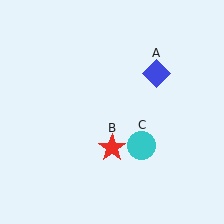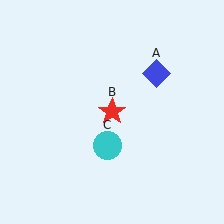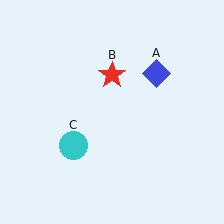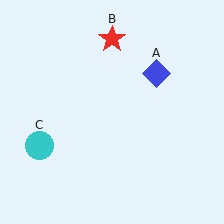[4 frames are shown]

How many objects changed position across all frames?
2 objects changed position: red star (object B), cyan circle (object C).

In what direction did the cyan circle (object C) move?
The cyan circle (object C) moved left.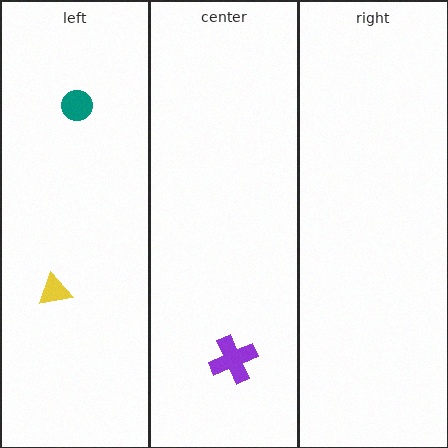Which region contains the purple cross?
The center region.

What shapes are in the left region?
The yellow triangle, the teal circle.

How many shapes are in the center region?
1.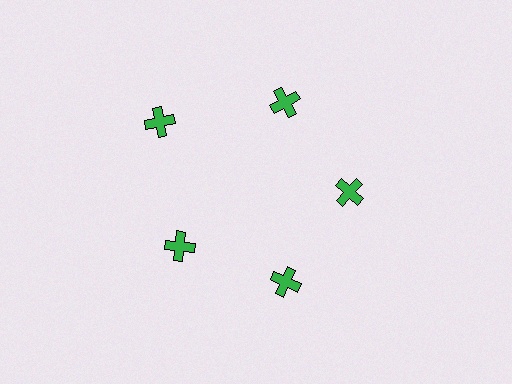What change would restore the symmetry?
The symmetry would be restored by moving it inward, back onto the ring so that all 5 crosses sit at equal angles and equal distance from the center.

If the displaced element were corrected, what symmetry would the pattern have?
It would have 5-fold rotational symmetry — the pattern would map onto itself every 72 degrees.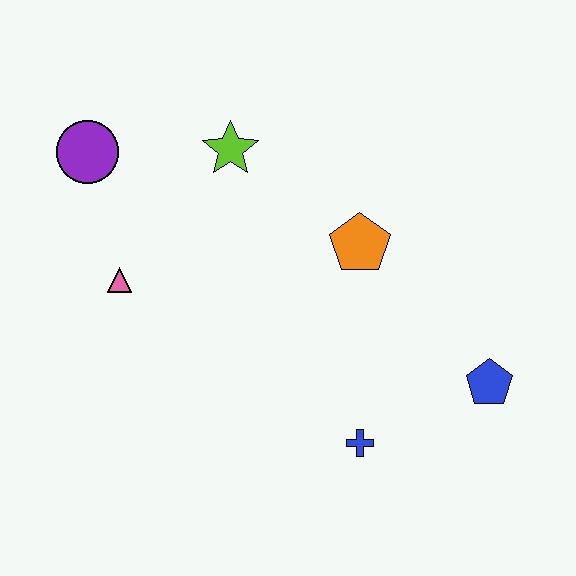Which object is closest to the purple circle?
The pink triangle is closest to the purple circle.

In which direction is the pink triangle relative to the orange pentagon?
The pink triangle is to the left of the orange pentagon.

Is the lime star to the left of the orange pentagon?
Yes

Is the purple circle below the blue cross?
No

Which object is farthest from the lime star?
The blue pentagon is farthest from the lime star.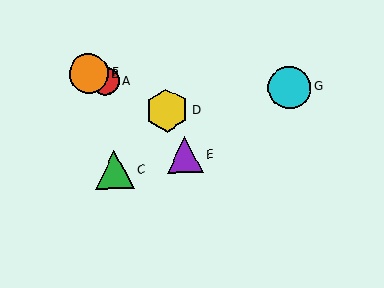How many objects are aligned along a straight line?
4 objects (A, B, D, F) are aligned along a straight line.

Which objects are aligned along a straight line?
Objects A, B, D, F are aligned along a straight line.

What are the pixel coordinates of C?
Object C is at (115, 170).